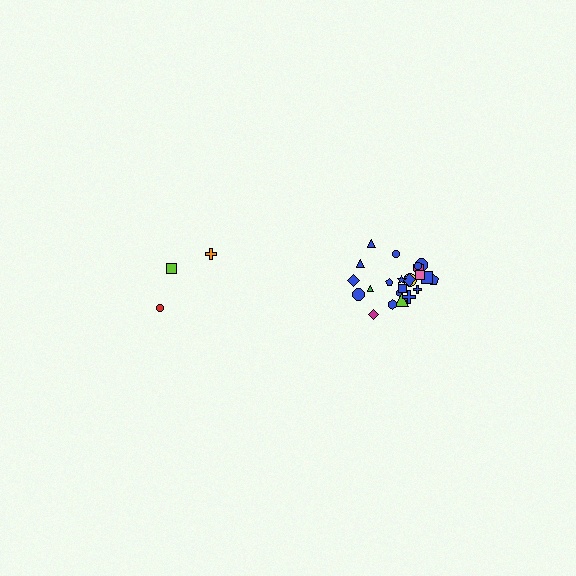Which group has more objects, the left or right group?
The right group.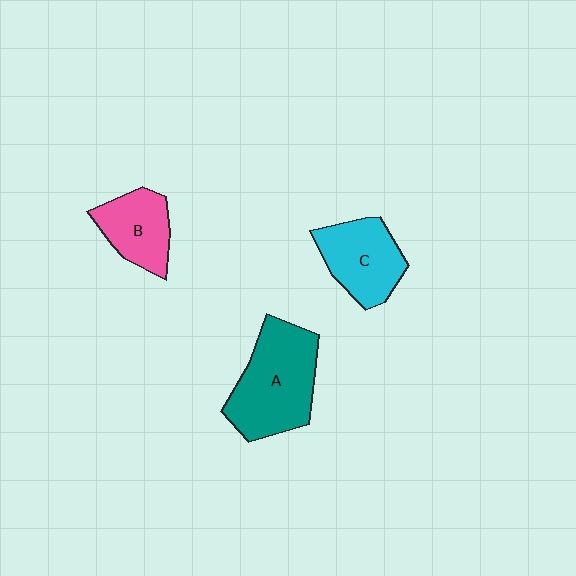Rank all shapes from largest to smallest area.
From largest to smallest: A (teal), C (cyan), B (pink).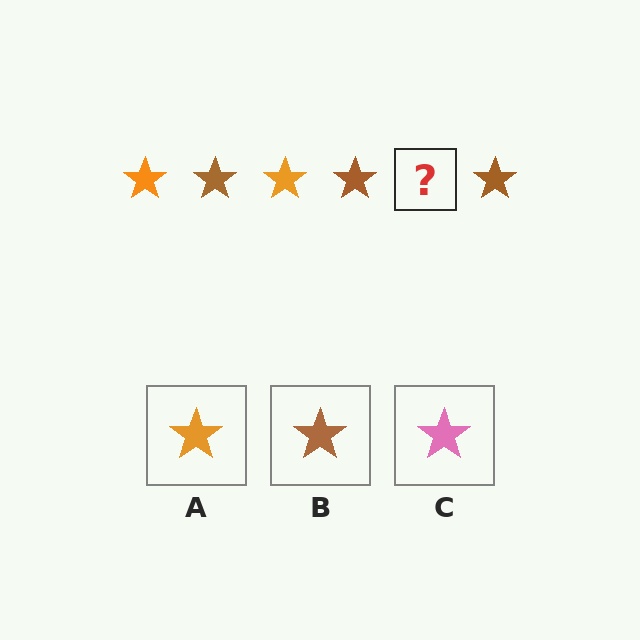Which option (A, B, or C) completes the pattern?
A.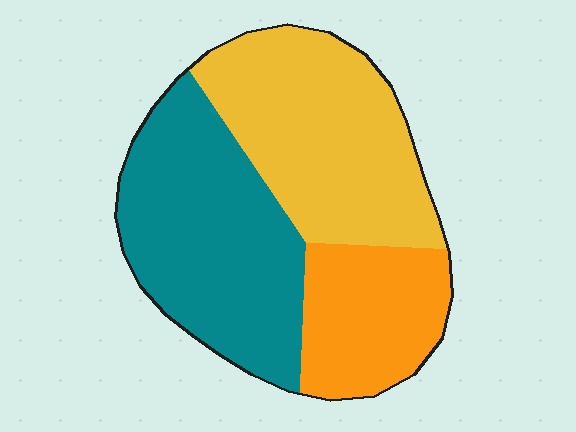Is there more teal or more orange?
Teal.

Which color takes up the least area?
Orange, at roughly 20%.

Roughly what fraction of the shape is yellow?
Yellow covers 38% of the shape.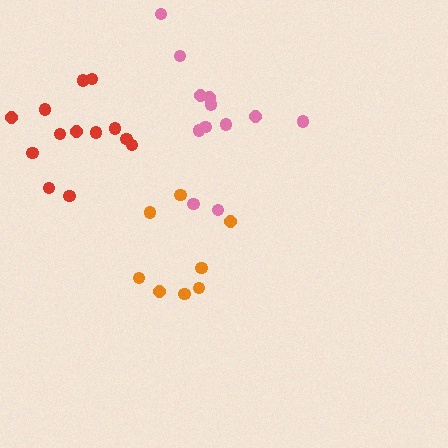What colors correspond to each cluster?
The clusters are colored: orange, pink, red.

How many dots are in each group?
Group 1: 8 dots, Group 2: 12 dots, Group 3: 13 dots (33 total).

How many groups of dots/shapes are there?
There are 3 groups.